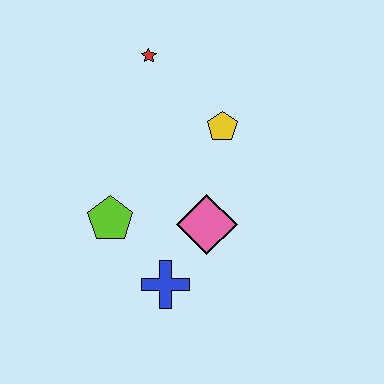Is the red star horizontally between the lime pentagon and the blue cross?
Yes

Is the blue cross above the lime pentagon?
No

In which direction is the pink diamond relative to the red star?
The pink diamond is below the red star.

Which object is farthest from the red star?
The blue cross is farthest from the red star.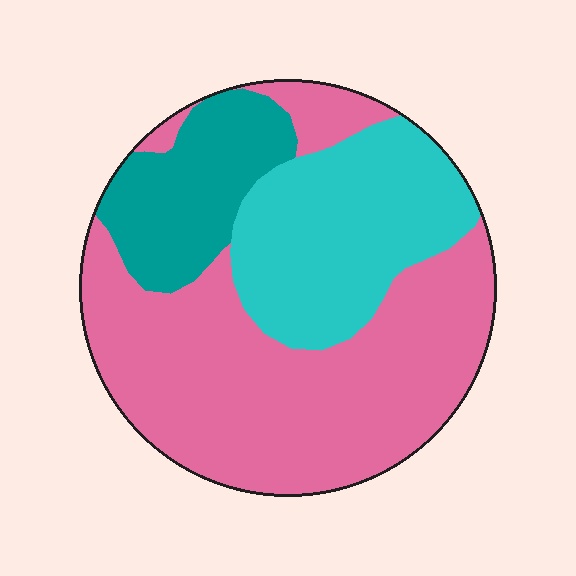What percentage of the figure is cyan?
Cyan takes up about one quarter (1/4) of the figure.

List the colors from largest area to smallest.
From largest to smallest: pink, cyan, teal.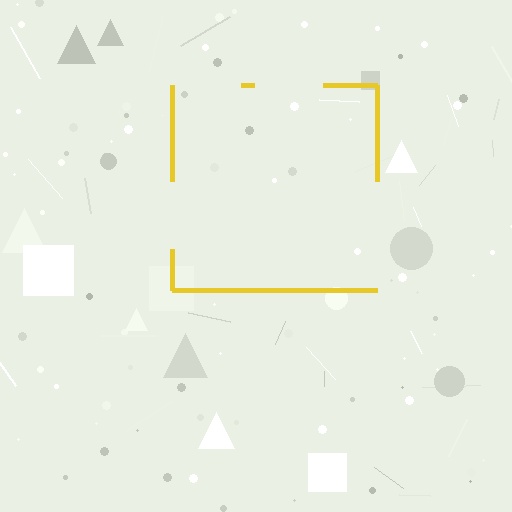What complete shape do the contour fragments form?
The contour fragments form a square.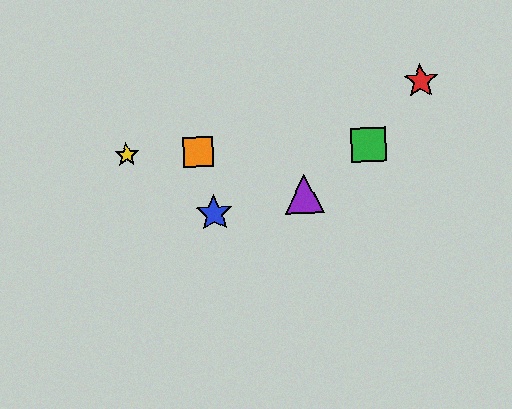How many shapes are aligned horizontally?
3 shapes (the green square, the yellow star, the orange square) are aligned horizontally.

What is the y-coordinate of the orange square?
The orange square is at y≈152.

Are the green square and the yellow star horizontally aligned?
Yes, both are at y≈145.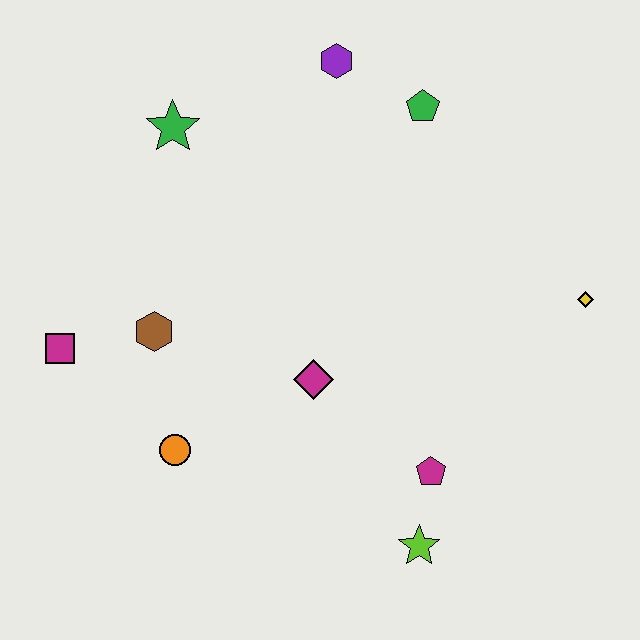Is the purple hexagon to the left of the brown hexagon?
No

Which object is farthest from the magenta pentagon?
The green star is farthest from the magenta pentagon.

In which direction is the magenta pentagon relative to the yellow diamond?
The magenta pentagon is below the yellow diamond.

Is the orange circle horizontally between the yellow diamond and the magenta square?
Yes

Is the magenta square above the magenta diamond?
Yes